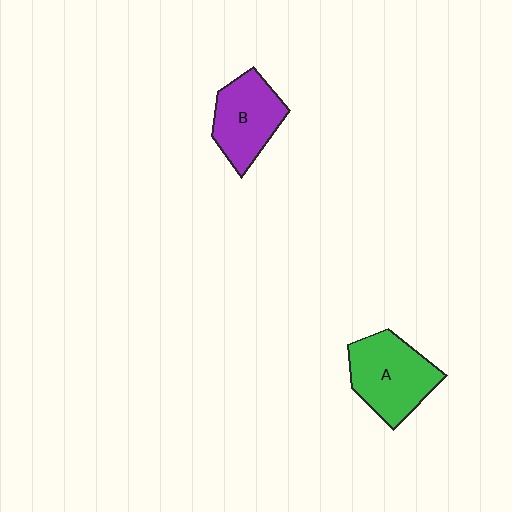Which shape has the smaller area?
Shape B (purple).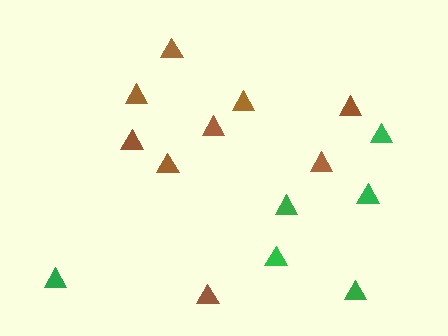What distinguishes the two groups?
There are 2 groups: one group of brown triangles (9) and one group of green triangles (6).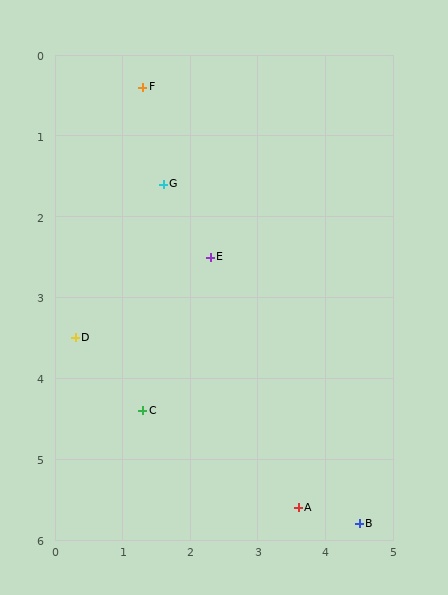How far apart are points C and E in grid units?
Points C and E are about 2.1 grid units apart.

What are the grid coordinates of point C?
Point C is at approximately (1.3, 4.4).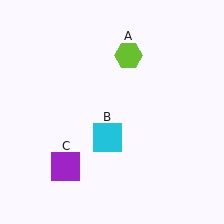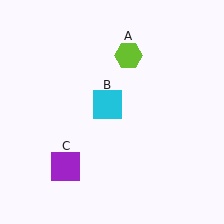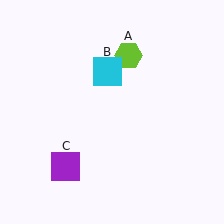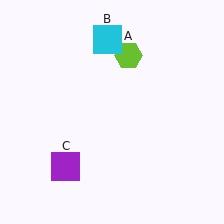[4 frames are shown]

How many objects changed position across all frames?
1 object changed position: cyan square (object B).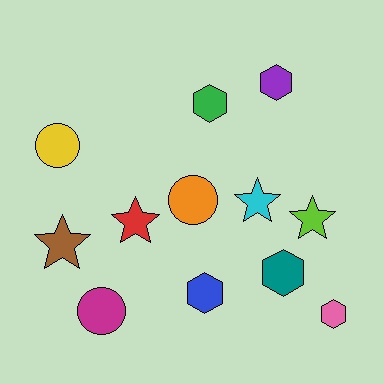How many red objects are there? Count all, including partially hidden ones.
There is 1 red object.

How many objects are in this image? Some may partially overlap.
There are 12 objects.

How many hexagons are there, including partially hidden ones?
There are 5 hexagons.